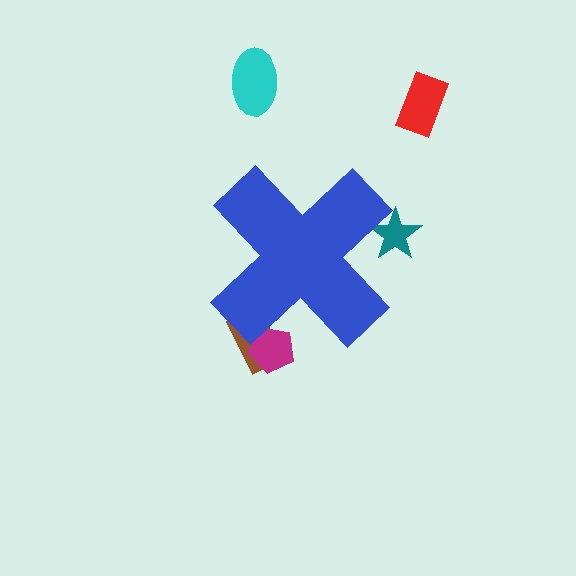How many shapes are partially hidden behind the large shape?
3 shapes are partially hidden.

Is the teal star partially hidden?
Yes, the teal star is partially hidden behind the blue cross.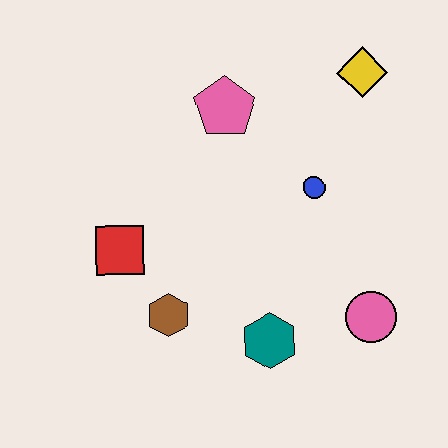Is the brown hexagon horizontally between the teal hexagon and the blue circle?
No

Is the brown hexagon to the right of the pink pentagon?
No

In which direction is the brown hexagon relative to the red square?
The brown hexagon is below the red square.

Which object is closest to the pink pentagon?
The blue circle is closest to the pink pentagon.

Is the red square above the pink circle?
Yes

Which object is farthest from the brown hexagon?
The yellow diamond is farthest from the brown hexagon.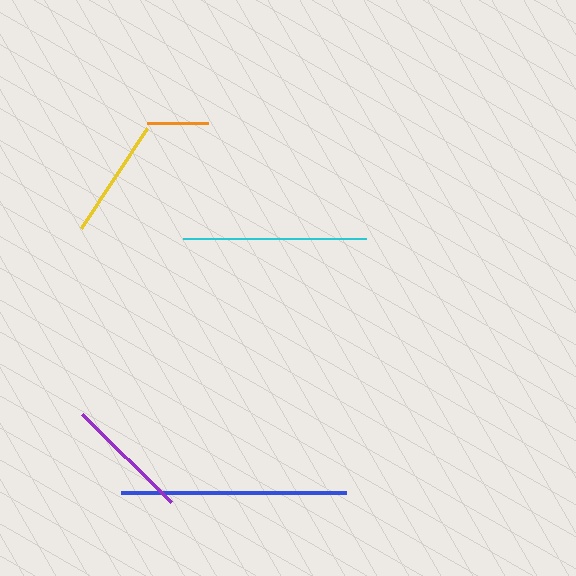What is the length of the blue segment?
The blue segment is approximately 225 pixels long.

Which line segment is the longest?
The blue line is the longest at approximately 225 pixels.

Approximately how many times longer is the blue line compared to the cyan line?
The blue line is approximately 1.2 times the length of the cyan line.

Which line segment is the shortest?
The orange line is the shortest at approximately 62 pixels.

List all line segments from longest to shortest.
From longest to shortest: blue, cyan, purple, yellow, orange.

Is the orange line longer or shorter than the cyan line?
The cyan line is longer than the orange line.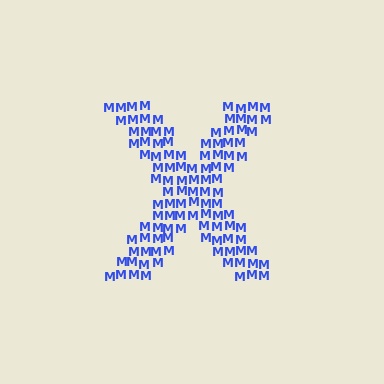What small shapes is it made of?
It is made of small letter M's.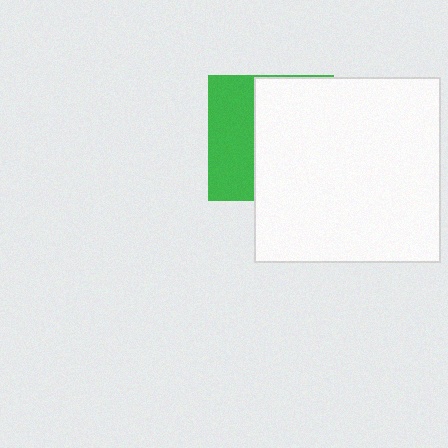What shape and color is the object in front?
The object in front is a white square.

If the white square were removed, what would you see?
You would see the complete green square.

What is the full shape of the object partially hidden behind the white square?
The partially hidden object is a green square.